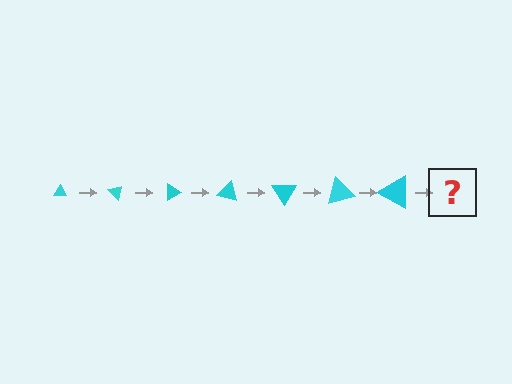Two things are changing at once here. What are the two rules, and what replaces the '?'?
The two rules are that the triangle grows larger each step and it rotates 45 degrees each step. The '?' should be a triangle, larger than the previous one and rotated 315 degrees from the start.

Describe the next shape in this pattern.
It should be a triangle, larger than the previous one and rotated 315 degrees from the start.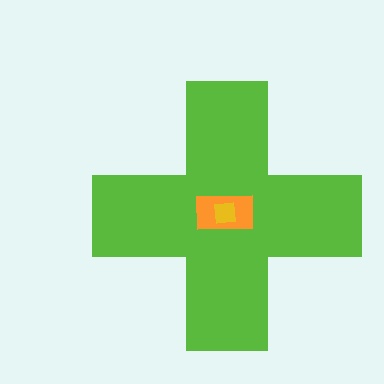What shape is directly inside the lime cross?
The orange rectangle.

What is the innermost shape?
The yellow square.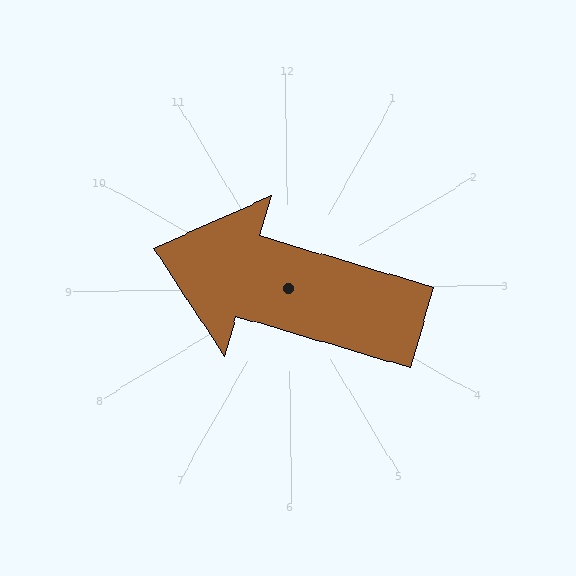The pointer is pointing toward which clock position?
Roughly 10 o'clock.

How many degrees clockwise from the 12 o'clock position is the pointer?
Approximately 287 degrees.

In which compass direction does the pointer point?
West.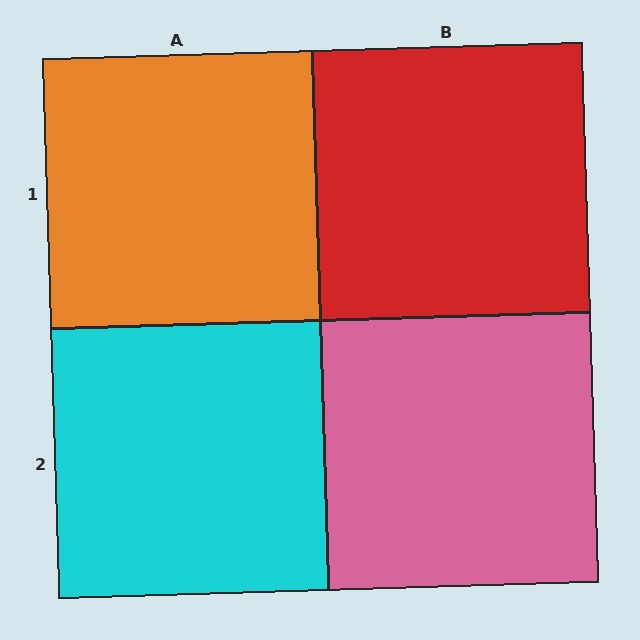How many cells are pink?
1 cell is pink.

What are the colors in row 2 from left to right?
Cyan, pink.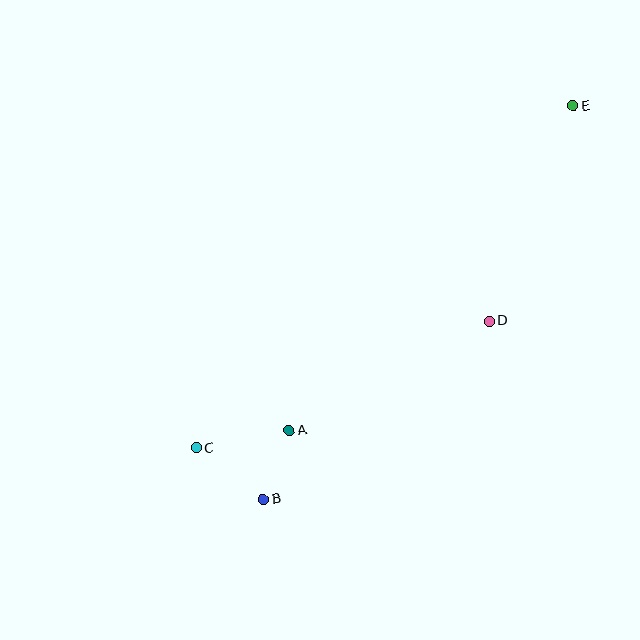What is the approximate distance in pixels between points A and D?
The distance between A and D is approximately 228 pixels.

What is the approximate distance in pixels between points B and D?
The distance between B and D is approximately 288 pixels.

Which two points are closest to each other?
Points A and B are closest to each other.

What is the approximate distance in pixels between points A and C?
The distance between A and C is approximately 95 pixels.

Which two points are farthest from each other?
Points C and E are farthest from each other.